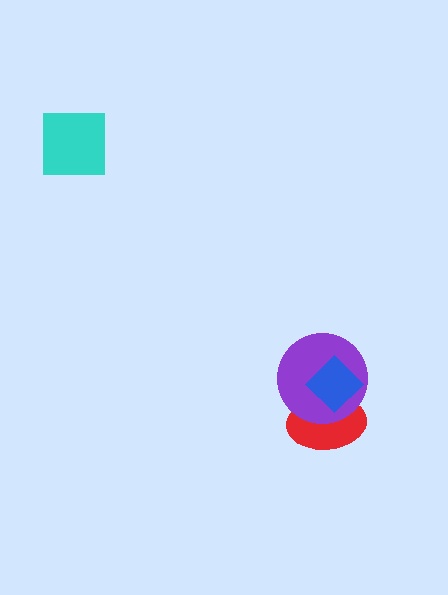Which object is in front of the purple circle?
The blue diamond is in front of the purple circle.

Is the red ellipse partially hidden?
Yes, it is partially covered by another shape.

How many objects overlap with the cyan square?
0 objects overlap with the cyan square.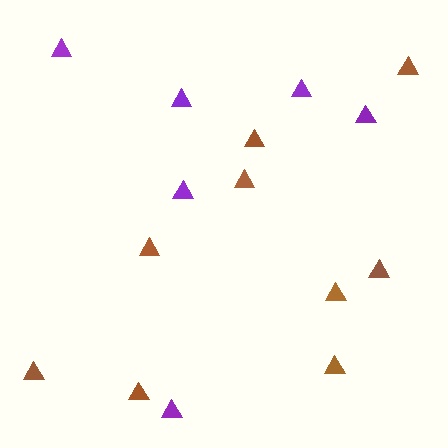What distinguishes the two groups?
There are 2 groups: one group of brown triangles (9) and one group of purple triangles (6).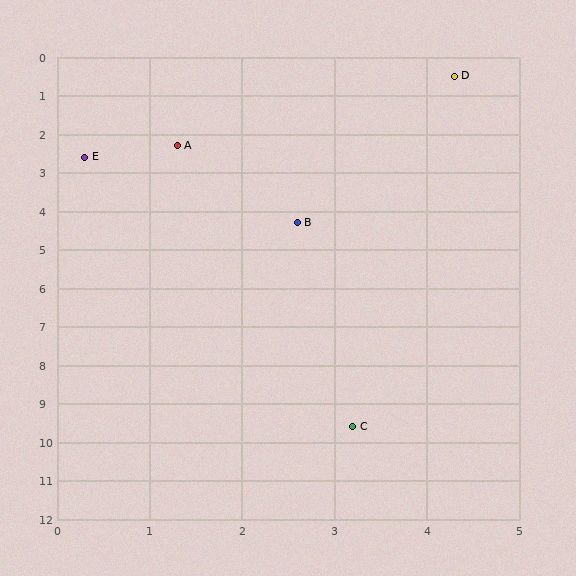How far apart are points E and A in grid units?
Points E and A are about 1.0 grid units apart.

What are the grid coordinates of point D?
Point D is at approximately (4.3, 0.5).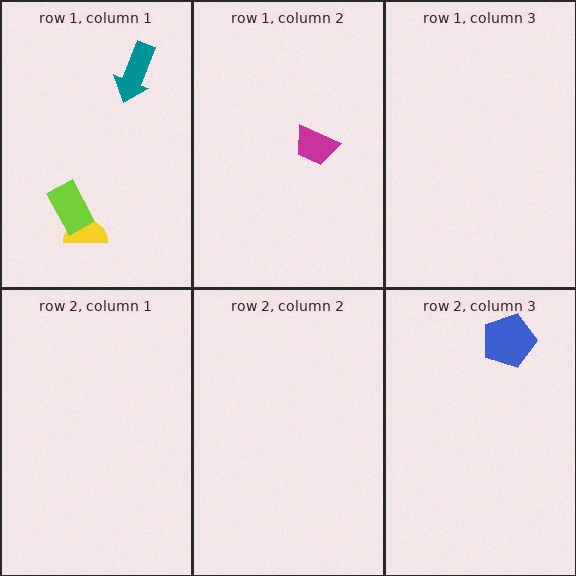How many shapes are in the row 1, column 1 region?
3.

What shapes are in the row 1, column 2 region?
The magenta trapezoid.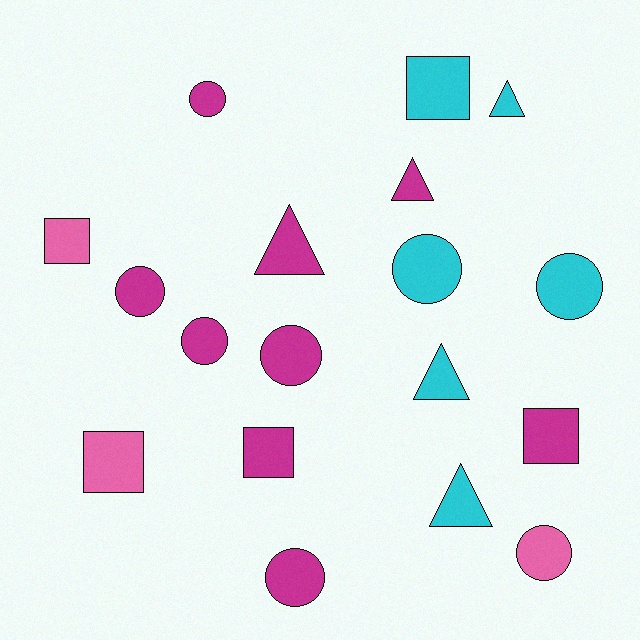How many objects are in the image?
There are 18 objects.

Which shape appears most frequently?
Circle, with 8 objects.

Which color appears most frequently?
Magenta, with 9 objects.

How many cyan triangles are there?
There are 3 cyan triangles.